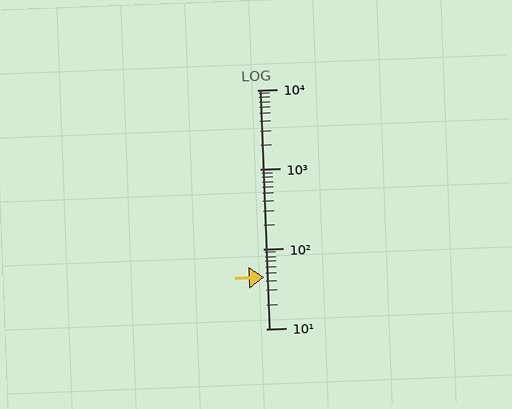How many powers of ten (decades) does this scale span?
The scale spans 3 decades, from 10 to 10000.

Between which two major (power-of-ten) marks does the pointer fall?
The pointer is between 10 and 100.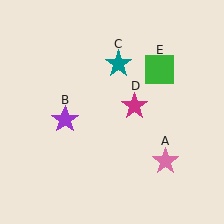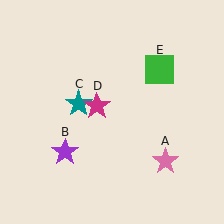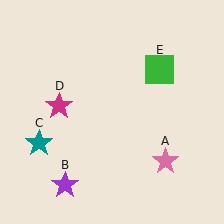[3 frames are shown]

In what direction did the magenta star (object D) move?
The magenta star (object D) moved left.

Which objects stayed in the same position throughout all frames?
Pink star (object A) and green square (object E) remained stationary.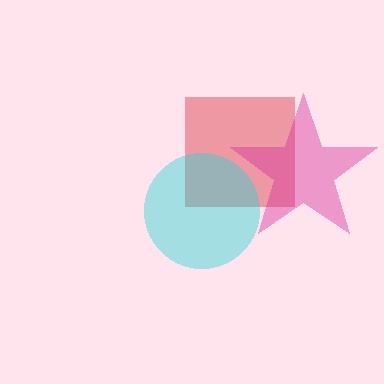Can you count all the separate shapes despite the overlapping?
Yes, there are 3 separate shapes.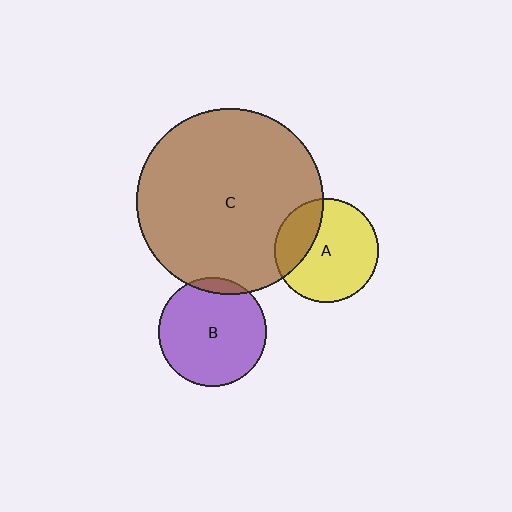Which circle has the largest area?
Circle C (brown).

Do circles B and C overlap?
Yes.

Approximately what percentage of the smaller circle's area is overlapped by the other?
Approximately 10%.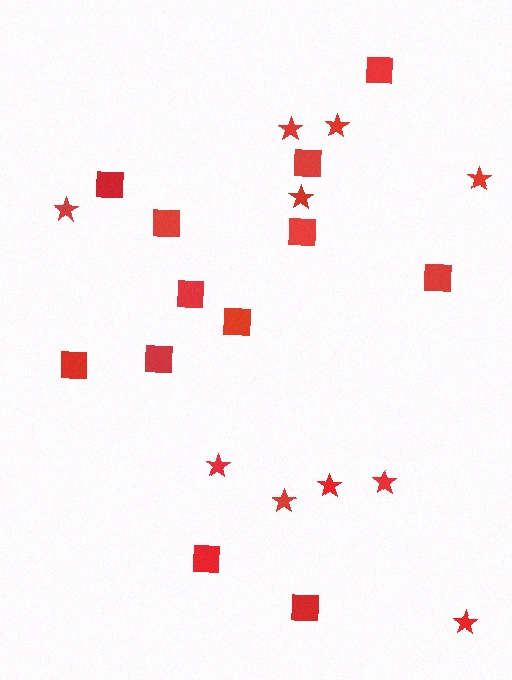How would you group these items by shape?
There are 2 groups: one group of stars (10) and one group of squares (12).